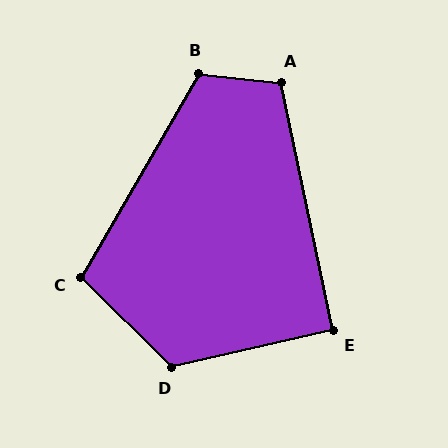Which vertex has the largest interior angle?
D, at approximately 122 degrees.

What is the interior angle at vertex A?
Approximately 108 degrees (obtuse).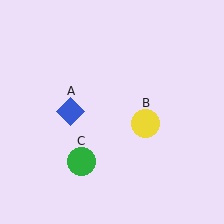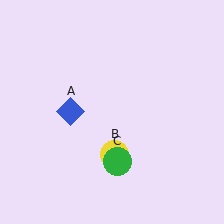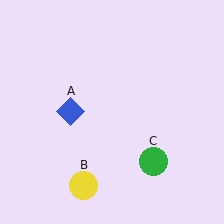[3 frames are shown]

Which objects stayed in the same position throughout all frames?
Blue diamond (object A) remained stationary.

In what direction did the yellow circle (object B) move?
The yellow circle (object B) moved down and to the left.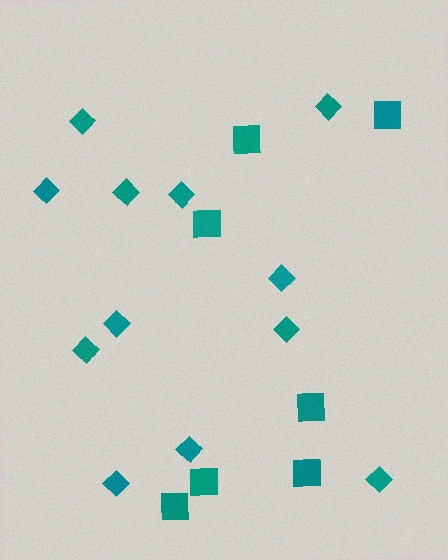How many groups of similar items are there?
There are 2 groups: one group of diamonds (12) and one group of squares (7).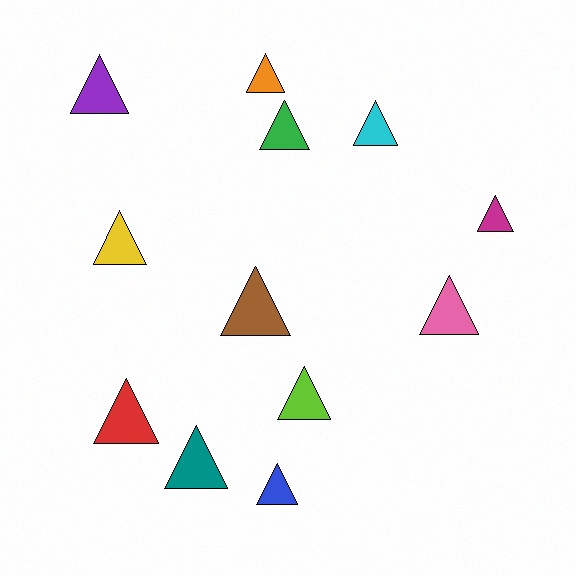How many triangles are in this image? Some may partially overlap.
There are 12 triangles.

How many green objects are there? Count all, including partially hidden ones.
There is 1 green object.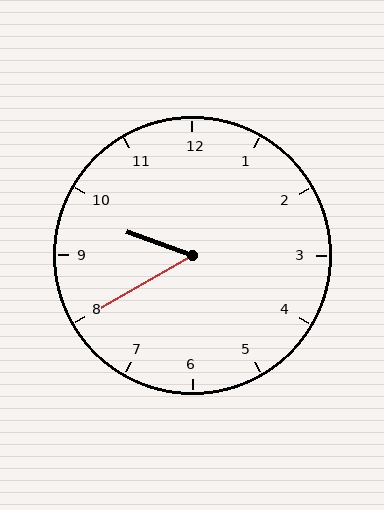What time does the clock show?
9:40.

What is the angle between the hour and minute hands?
Approximately 50 degrees.